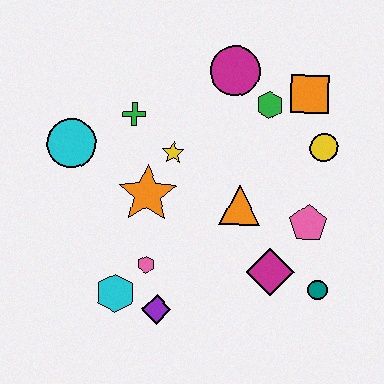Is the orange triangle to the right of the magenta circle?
Yes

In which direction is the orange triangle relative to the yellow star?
The orange triangle is to the right of the yellow star.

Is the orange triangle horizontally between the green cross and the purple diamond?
No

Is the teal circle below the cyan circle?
Yes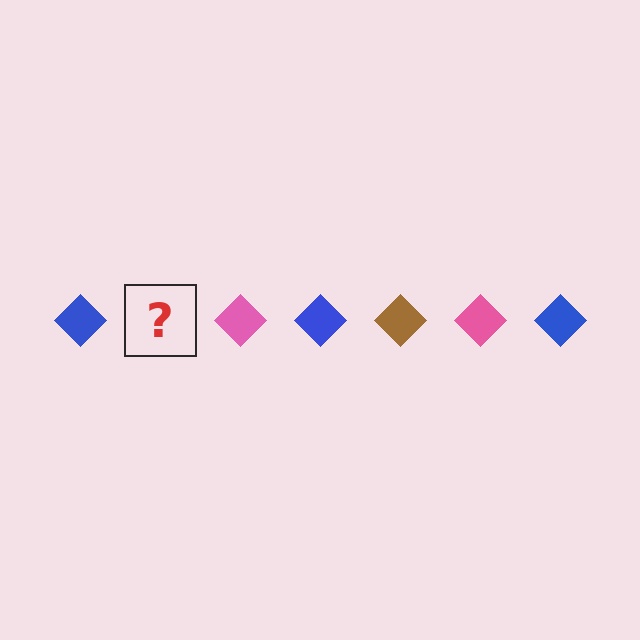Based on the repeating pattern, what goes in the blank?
The blank should be a brown diamond.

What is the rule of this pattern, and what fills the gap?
The rule is that the pattern cycles through blue, brown, pink diamonds. The gap should be filled with a brown diamond.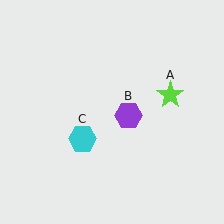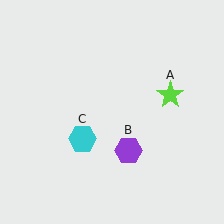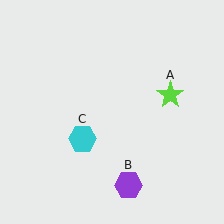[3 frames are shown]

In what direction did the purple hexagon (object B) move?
The purple hexagon (object B) moved down.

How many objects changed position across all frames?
1 object changed position: purple hexagon (object B).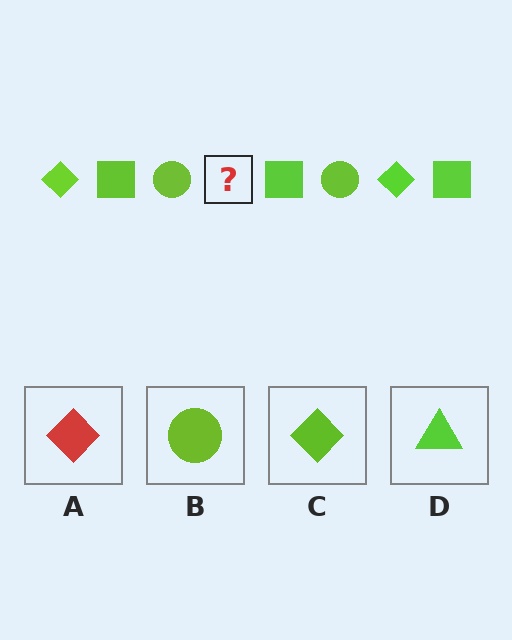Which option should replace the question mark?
Option C.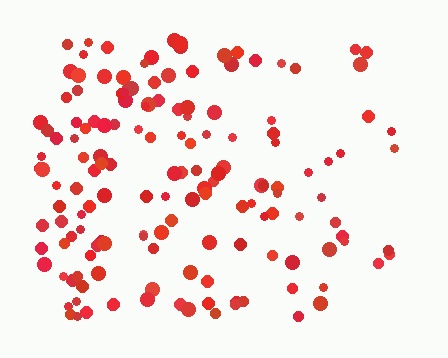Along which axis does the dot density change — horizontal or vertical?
Horizontal.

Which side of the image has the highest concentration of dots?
The left.